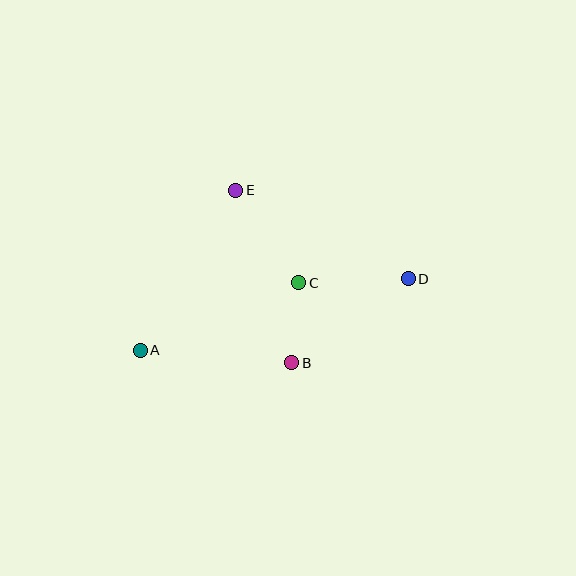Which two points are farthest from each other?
Points A and D are farthest from each other.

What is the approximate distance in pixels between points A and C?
The distance between A and C is approximately 172 pixels.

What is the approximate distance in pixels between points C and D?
The distance between C and D is approximately 109 pixels.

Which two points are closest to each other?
Points B and C are closest to each other.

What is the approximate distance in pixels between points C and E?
The distance between C and E is approximately 112 pixels.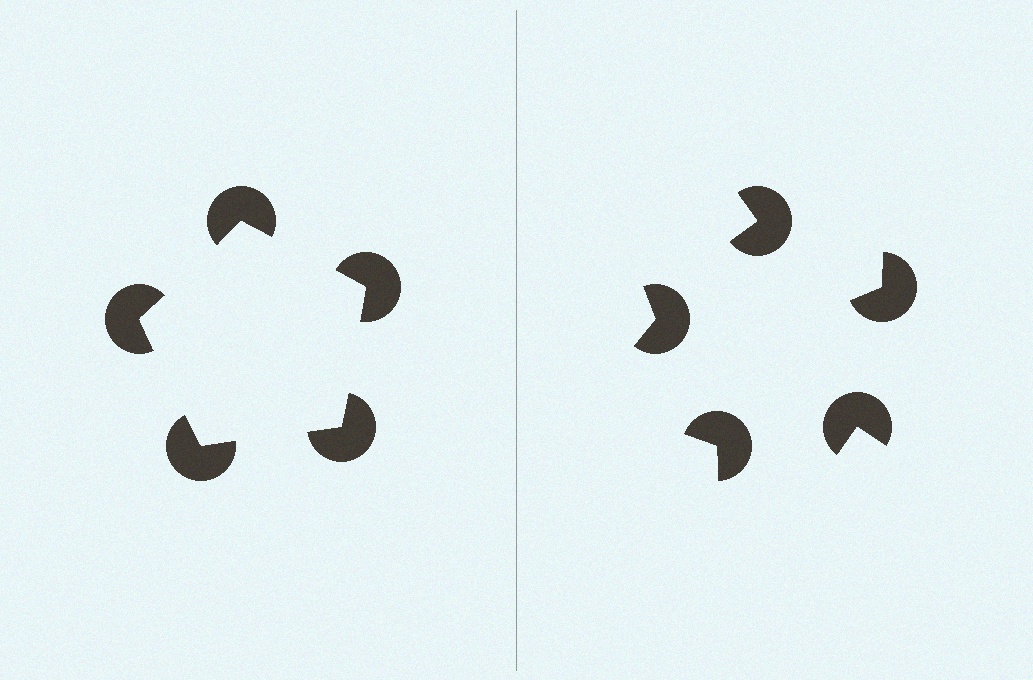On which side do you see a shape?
An illusory pentagon appears on the left side. On the right side the wedge cuts are rotated, so no coherent shape forms.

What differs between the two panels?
The pac-man discs are positioned identically on both sides; only the wedge orientations differ. On the left they align to a pentagon; on the right they are misaligned.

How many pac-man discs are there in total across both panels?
10 — 5 on each side.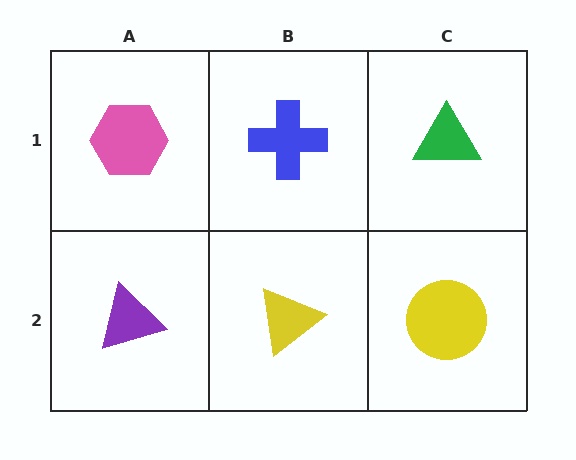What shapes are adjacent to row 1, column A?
A purple triangle (row 2, column A), a blue cross (row 1, column B).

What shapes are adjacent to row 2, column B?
A blue cross (row 1, column B), a purple triangle (row 2, column A), a yellow circle (row 2, column C).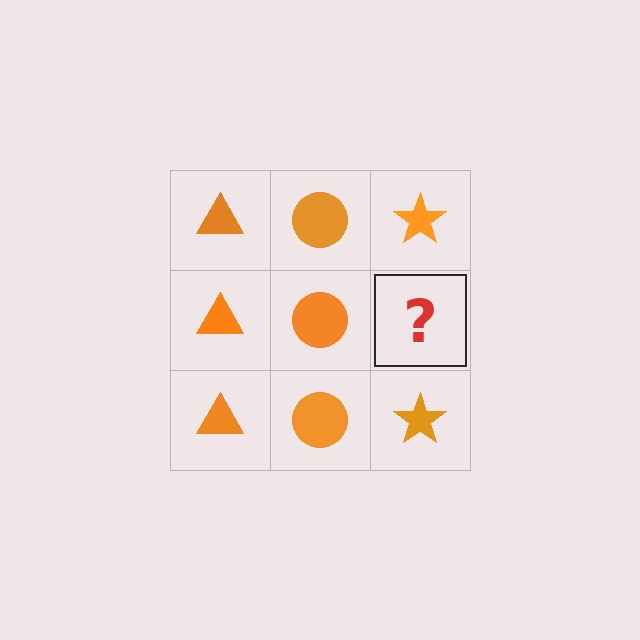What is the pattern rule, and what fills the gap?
The rule is that each column has a consistent shape. The gap should be filled with an orange star.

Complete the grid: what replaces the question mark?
The question mark should be replaced with an orange star.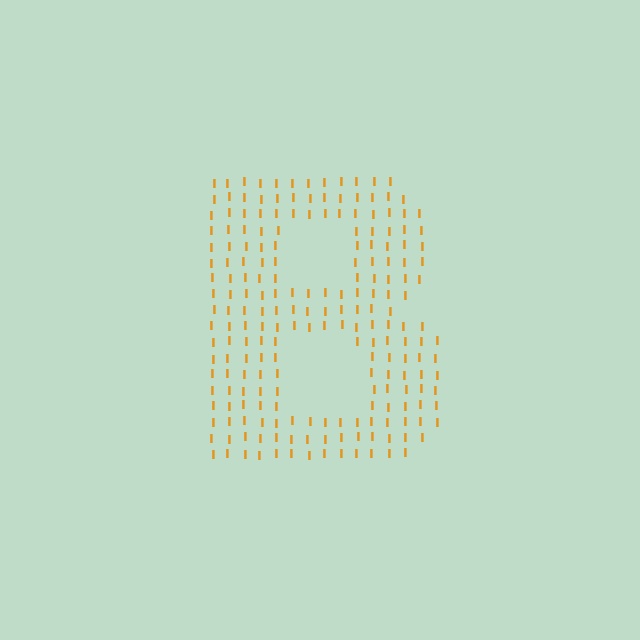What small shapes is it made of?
It is made of small letter I's.